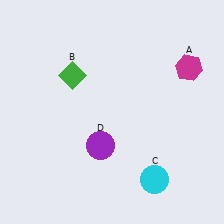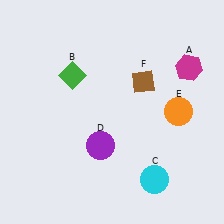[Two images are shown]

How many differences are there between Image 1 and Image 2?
There are 2 differences between the two images.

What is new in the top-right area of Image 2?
A brown diamond (F) was added in the top-right area of Image 2.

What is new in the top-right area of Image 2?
An orange circle (E) was added in the top-right area of Image 2.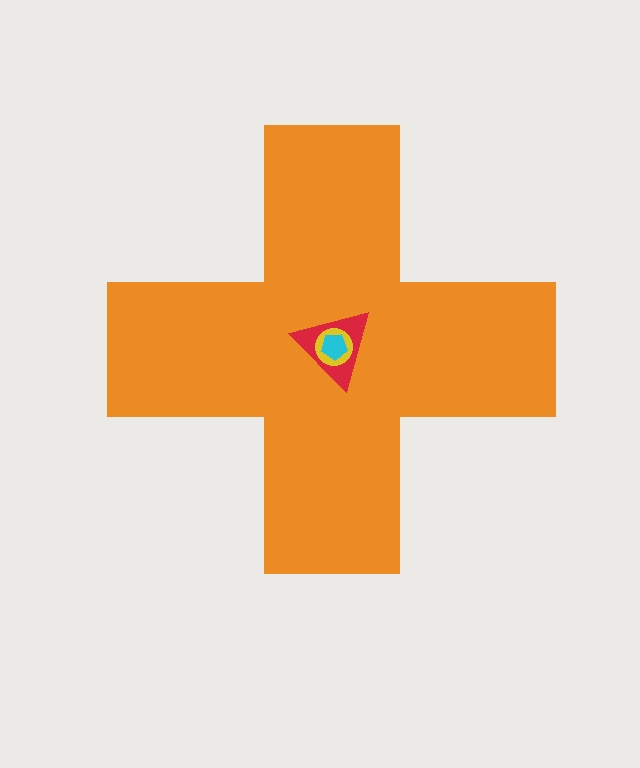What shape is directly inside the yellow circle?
The cyan pentagon.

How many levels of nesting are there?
4.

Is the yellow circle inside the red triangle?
Yes.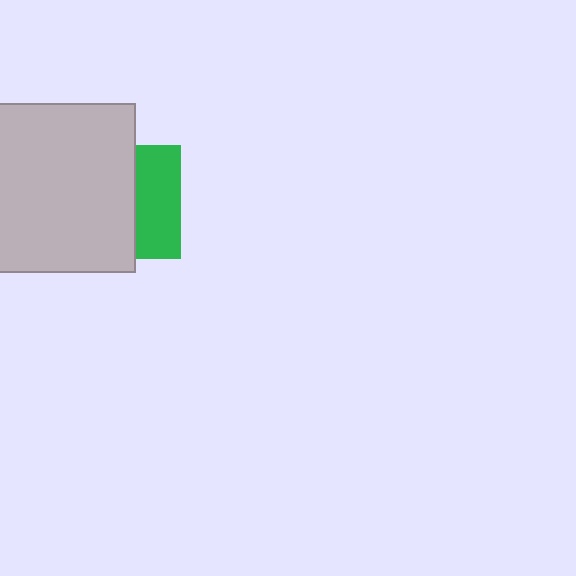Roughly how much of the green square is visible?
A small part of it is visible (roughly 40%).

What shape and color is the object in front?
The object in front is a light gray square.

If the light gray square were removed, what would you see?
You would see the complete green square.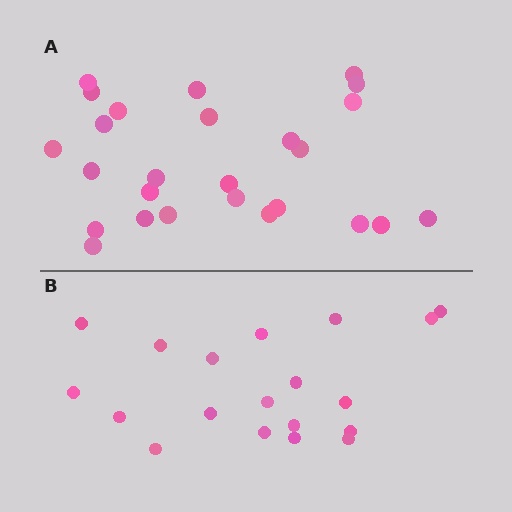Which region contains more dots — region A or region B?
Region A (the top region) has more dots.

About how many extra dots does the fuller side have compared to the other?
Region A has roughly 8 or so more dots than region B.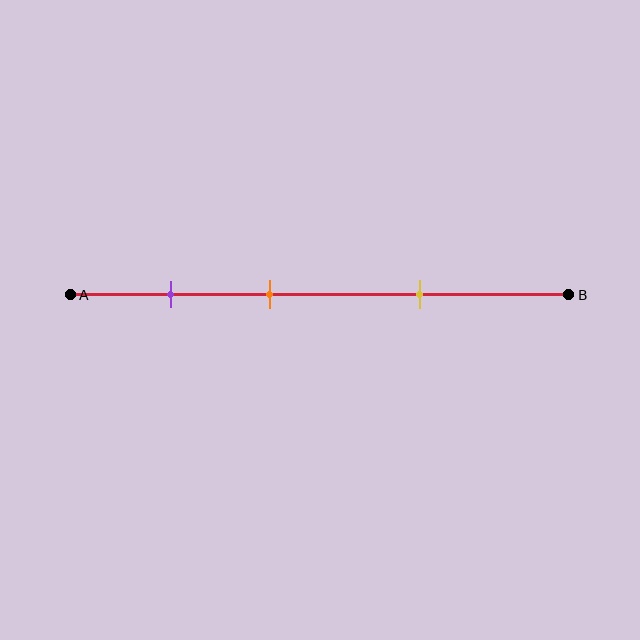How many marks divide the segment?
There are 3 marks dividing the segment.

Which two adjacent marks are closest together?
The purple and orange marks are the closest adjacent pair.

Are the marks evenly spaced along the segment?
Yes, the marks are approximately evenly spaced.